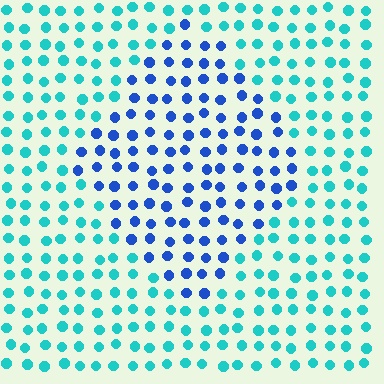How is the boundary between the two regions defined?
The boundary is defined purely by a slight shift in hue (about 46 degrees). Spacing, size, and orientation are identical on both sides.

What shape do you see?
I see a diamond.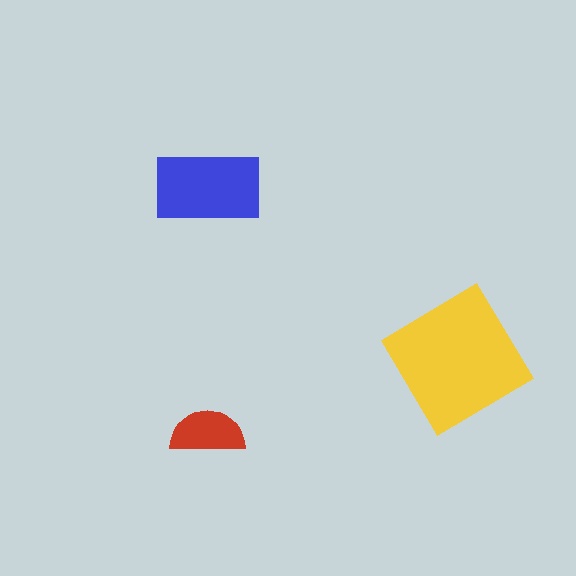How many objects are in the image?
There are 3 objects in the image.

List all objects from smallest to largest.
The red semicircle, the blue rectangle, the yellow diamond.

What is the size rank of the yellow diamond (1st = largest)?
1st.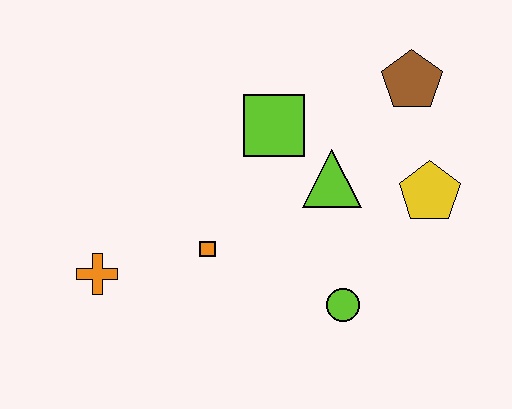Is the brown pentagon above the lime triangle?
Yes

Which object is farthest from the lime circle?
The orange cross is farthest from the lime circle.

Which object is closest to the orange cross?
The orange square is closest to the orange cross.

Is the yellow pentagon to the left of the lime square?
No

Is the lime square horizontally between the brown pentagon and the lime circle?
No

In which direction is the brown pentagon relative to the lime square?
The brown pentagon is to the right of the lime square.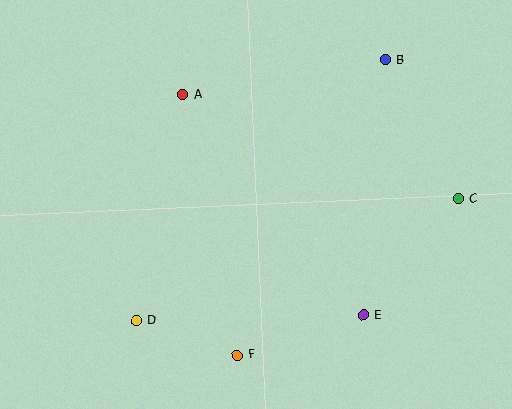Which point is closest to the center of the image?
Point A at (183, 95) is closest to the center.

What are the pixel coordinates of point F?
Point F is at (237, 355).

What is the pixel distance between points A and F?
The distance between A and F is 266 pixels.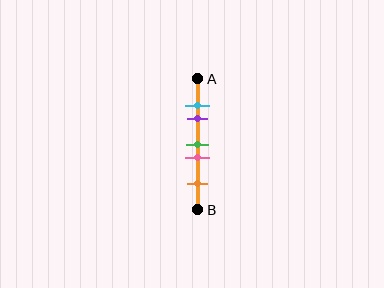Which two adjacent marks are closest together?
The cyan and purple marks are the closest adjacent pair.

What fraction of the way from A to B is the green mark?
The green mark is approximately 50% (0.5) of the way from A to B.